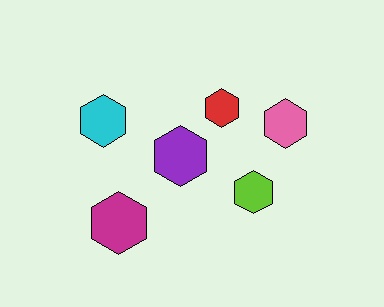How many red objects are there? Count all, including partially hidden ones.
There is 1 red object.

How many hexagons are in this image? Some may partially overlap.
There are 6 hexagons.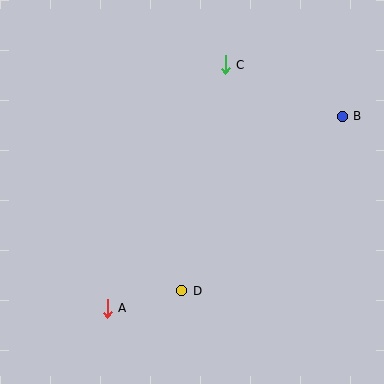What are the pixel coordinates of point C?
Point C is at (225, 65).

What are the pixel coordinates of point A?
Point A is at (107, 308).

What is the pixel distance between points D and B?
The distance between D and B is 237 pixels.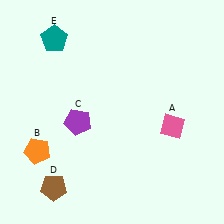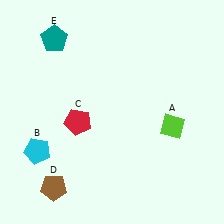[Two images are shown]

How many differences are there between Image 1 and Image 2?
There are 3 differences between the two images.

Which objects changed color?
A changed from pink to lime. B changed from orange to cyan. C changed from purple to red.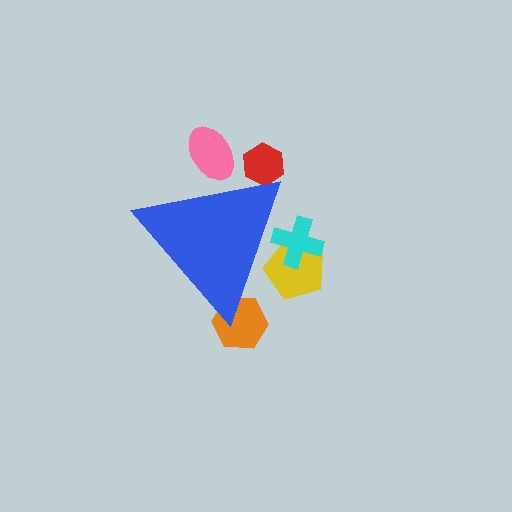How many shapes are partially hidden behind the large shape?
5 shapes are partially hidden.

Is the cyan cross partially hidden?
Yes, the cyan cross is partially hidden behind the blue triangle.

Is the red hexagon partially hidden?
Yes, the red hexagon is partially hidden behind the blue triangle.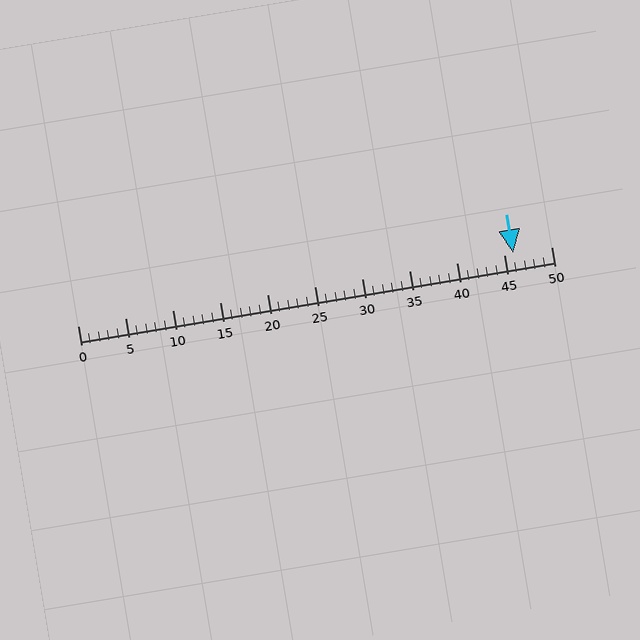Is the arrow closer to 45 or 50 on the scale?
The arrow is closer to 45.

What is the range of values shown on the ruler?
The ruler shows values from 0 to 50.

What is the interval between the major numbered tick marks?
The major tick marks are spaced 5 units apart.